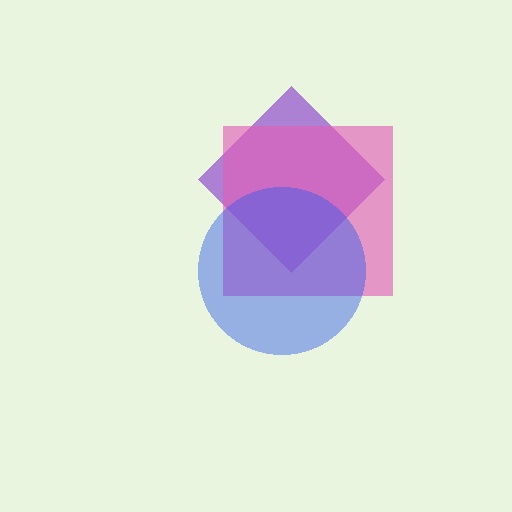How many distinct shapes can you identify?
There are 3 distinct shapes: a purple diamond, a pink square, a blue circle.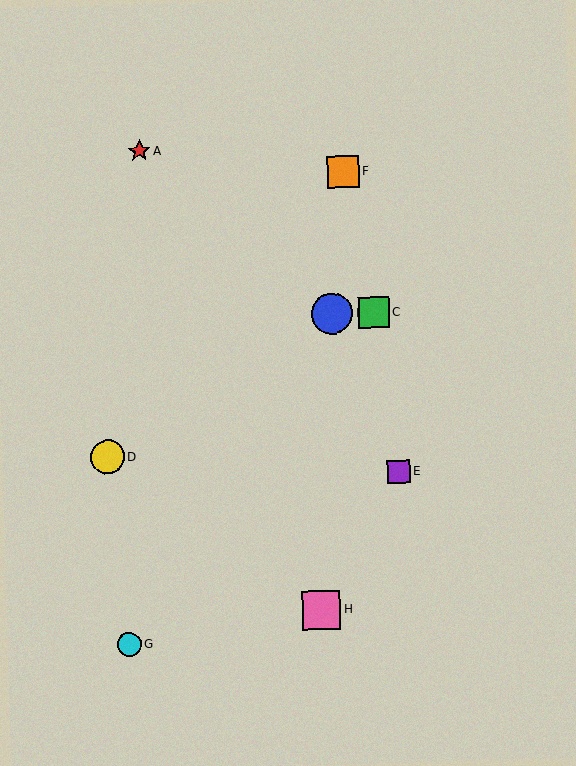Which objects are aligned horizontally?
Objects B, C are aligned horizontally.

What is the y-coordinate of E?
Object E is at y≈472.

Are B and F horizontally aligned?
No, B is at y≈313 and F is at y≈172.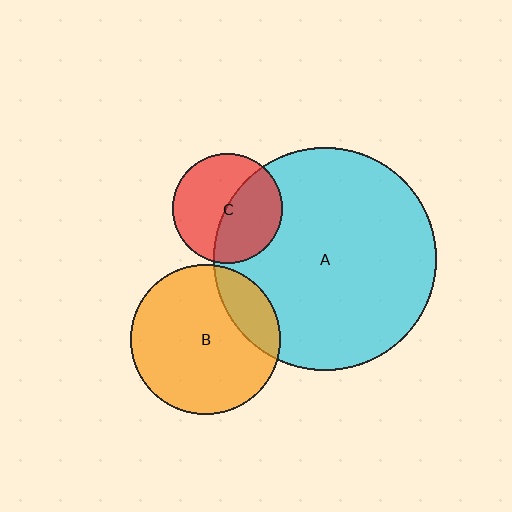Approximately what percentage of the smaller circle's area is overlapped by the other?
Approximately 20%.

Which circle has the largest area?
Circle A (cyan).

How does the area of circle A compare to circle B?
Approximately 2.2 times.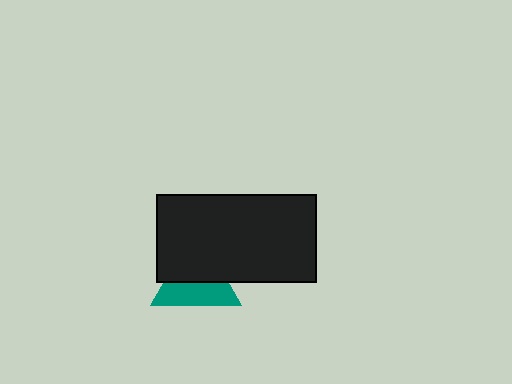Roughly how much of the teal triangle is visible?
About half of it is visible (roughly 48%).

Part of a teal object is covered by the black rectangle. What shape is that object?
It is a triangle.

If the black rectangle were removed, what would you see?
You would see the complete teal triangle.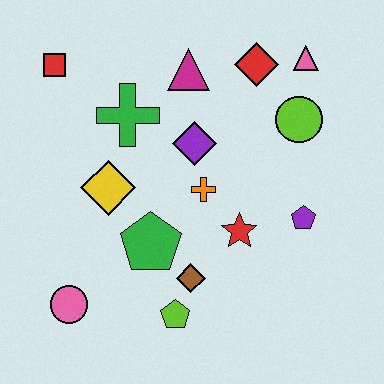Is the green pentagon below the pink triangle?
Yes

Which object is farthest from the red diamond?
The pink circle is farthest from the red diamond.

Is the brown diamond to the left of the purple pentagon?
Yes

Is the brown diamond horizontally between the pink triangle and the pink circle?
Yes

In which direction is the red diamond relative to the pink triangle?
The red diamond is to the left of the pink triangle.